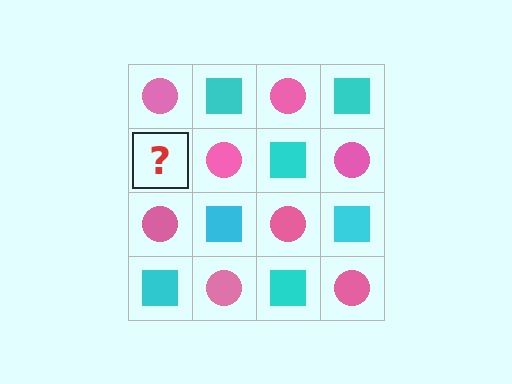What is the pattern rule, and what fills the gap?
The rule is that it alternates pink circle and cyan square in a checkerboard pattern. The gap should be filled with a cyan square.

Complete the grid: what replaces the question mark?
The question mark should be replaced with a cyan square.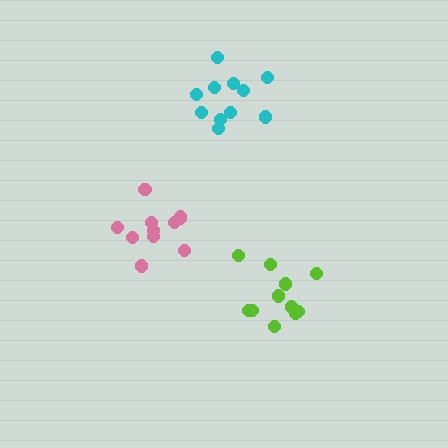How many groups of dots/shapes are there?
There are 3 groups.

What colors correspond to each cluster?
The clusters are colored: pink, lime, cyan.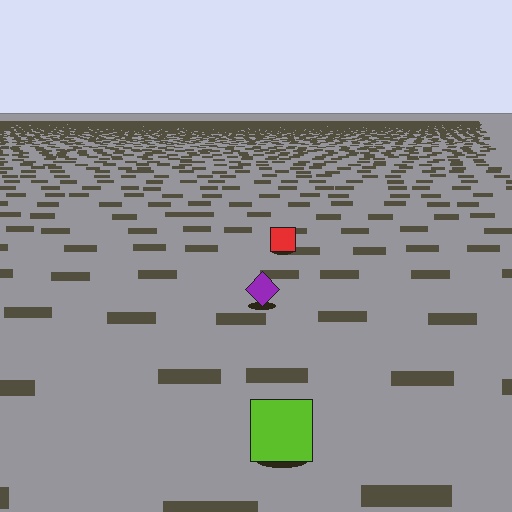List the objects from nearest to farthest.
From nearest to farthest: the lime square, the purple diamond, the red square.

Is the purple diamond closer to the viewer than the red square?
Yes. The purple diamond is closer — you can tell from the texture gradient: the ground texture is coarser near it.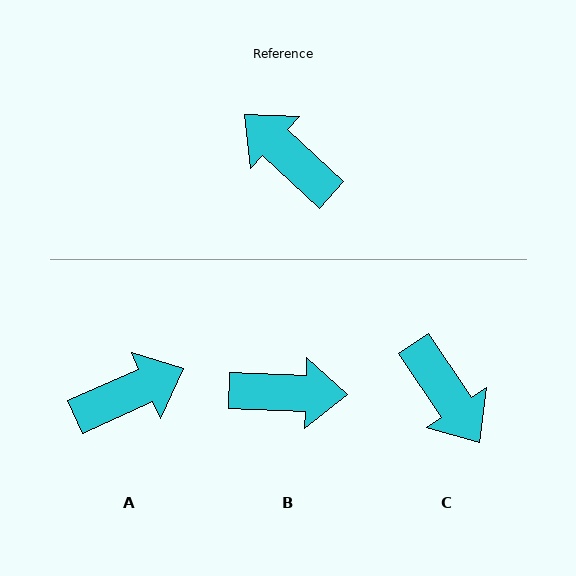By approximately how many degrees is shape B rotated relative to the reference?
Approximately 139 degrees clockwise.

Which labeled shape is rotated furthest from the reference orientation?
C, about 166 degrees away.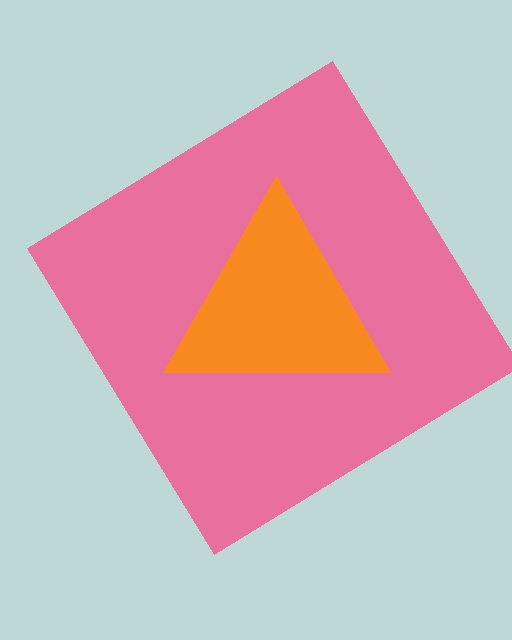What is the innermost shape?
The orange triangle.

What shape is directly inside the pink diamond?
The orange triangle.